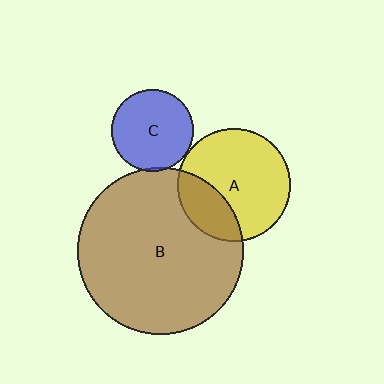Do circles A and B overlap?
Yes.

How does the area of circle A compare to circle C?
Approximately 1.9 times.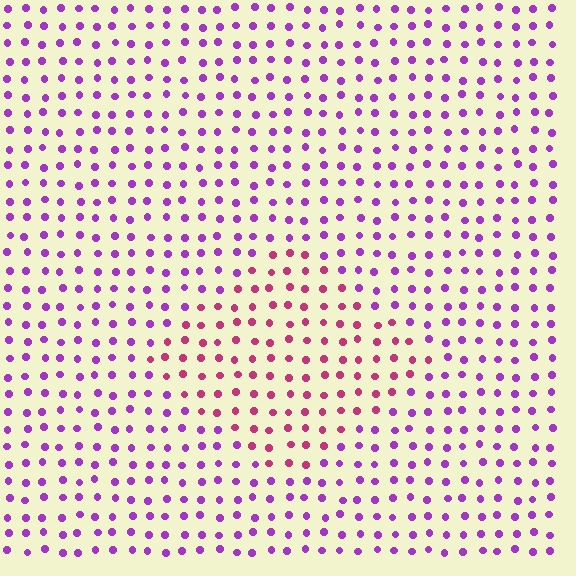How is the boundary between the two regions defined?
The boundary is defined purely by a slight shift in hue (about 43 degrees). Spacing, size, and orientation are identical on both sides.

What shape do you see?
I see a diamond.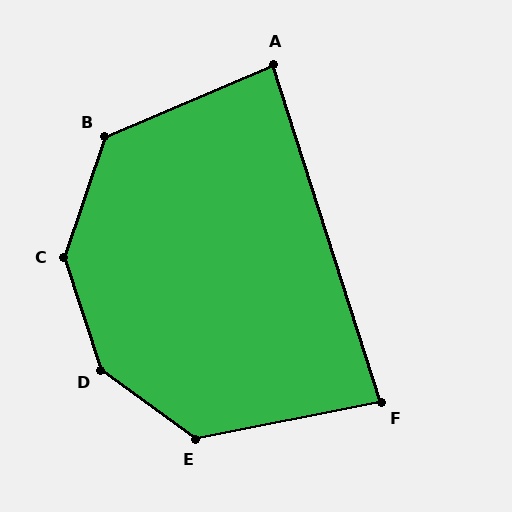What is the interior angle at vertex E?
Approximately 133 degrees (obtuse).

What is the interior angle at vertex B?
Approximately 132 degrees (obtuse).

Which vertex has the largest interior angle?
D, at approximately 144 degrees.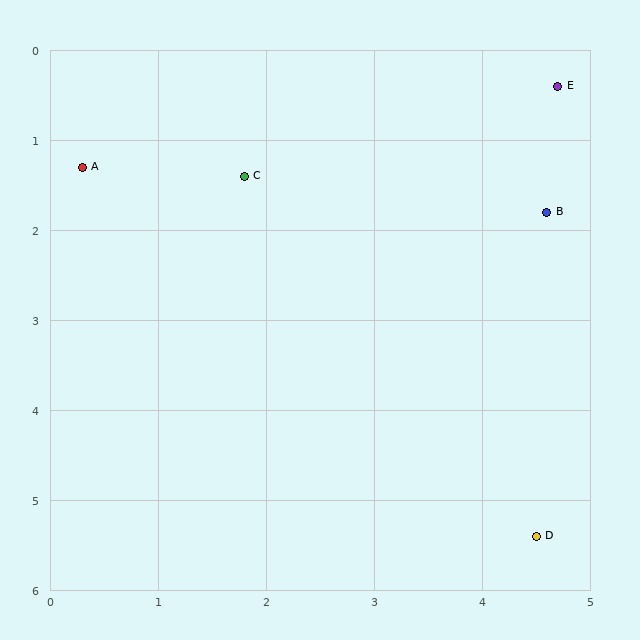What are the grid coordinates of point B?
Point B is at approximately (4.6, 1.8).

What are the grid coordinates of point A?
Point A is at approximately (0.3, 1.3).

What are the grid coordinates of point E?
Point E is at approximately (4.7, 0.4).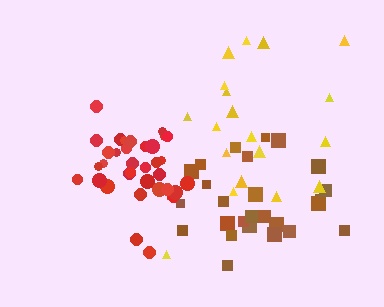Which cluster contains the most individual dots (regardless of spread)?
Red (34).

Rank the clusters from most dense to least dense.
red, brown, yellow.